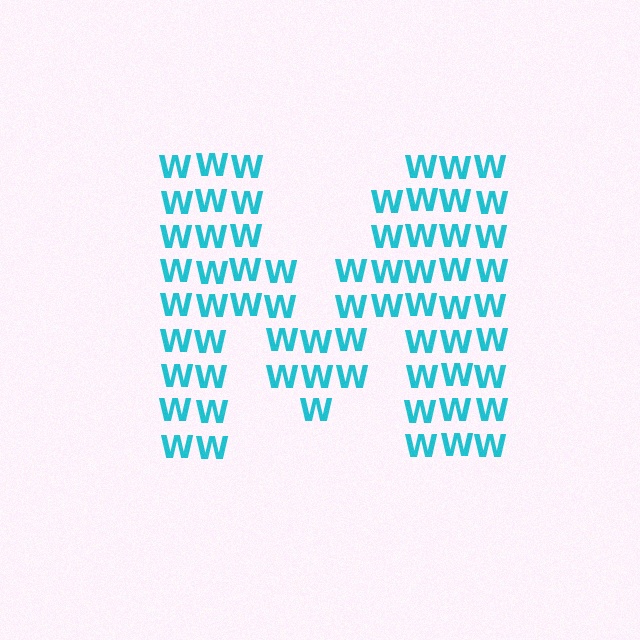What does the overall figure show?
The overall figure shows the letter M.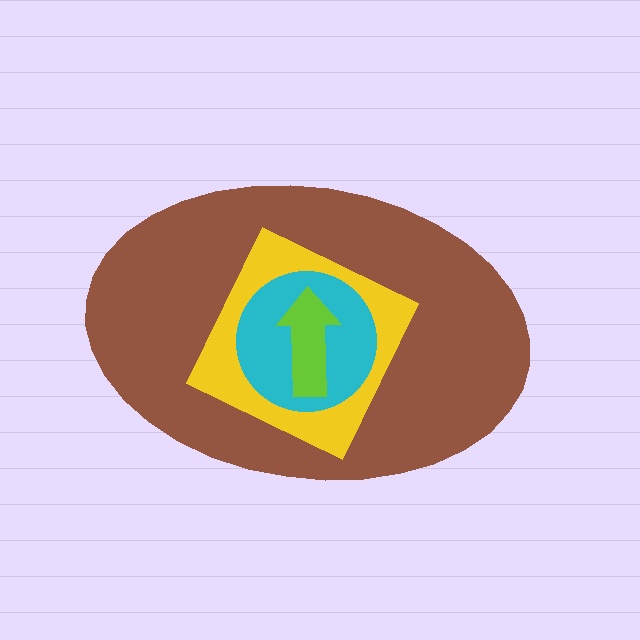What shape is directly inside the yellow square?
The cyan circle.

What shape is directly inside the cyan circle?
The lime arrow.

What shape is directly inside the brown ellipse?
The yellow square.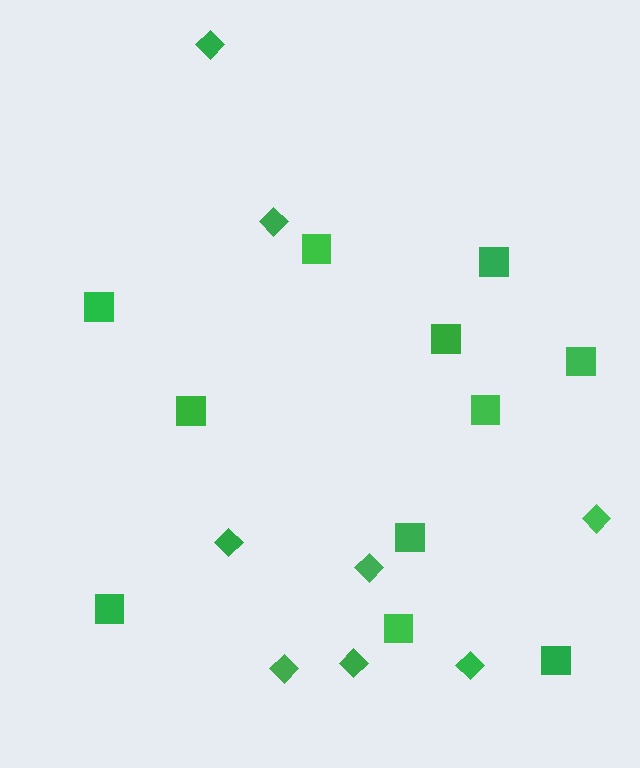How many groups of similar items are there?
There are 2 groups: one group of squares (11) and one group of diamonds (8).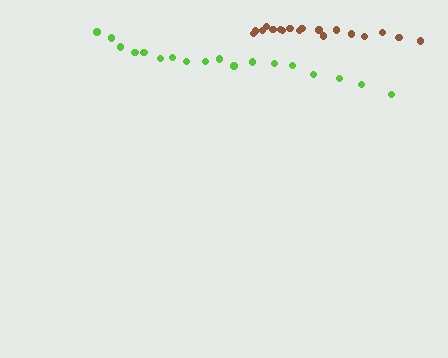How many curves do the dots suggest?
There are 2 distinct paths.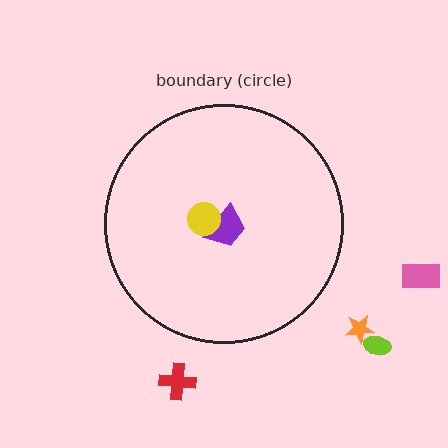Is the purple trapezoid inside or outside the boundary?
Inside.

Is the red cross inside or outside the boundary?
Outside.